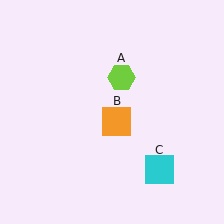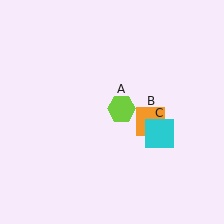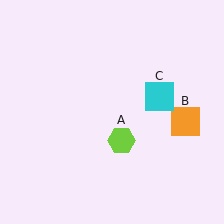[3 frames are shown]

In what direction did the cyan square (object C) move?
The cyan square (object C) moved up.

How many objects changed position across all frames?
3 objects changed position: lime hexagon (object A), orange square (object B), cyan square (object C).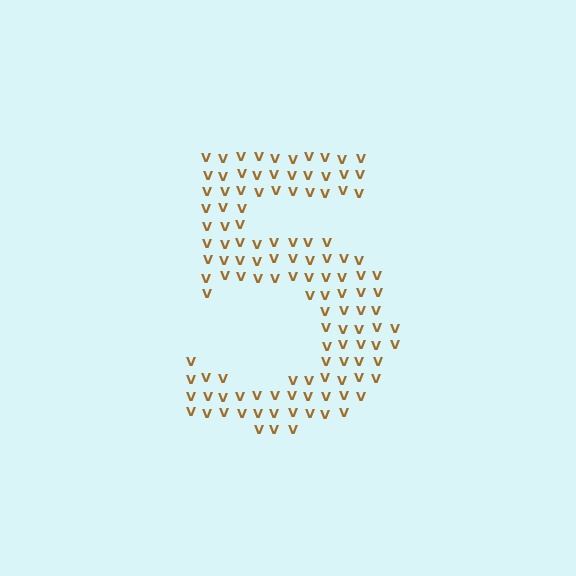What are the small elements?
The small elements are letter V's.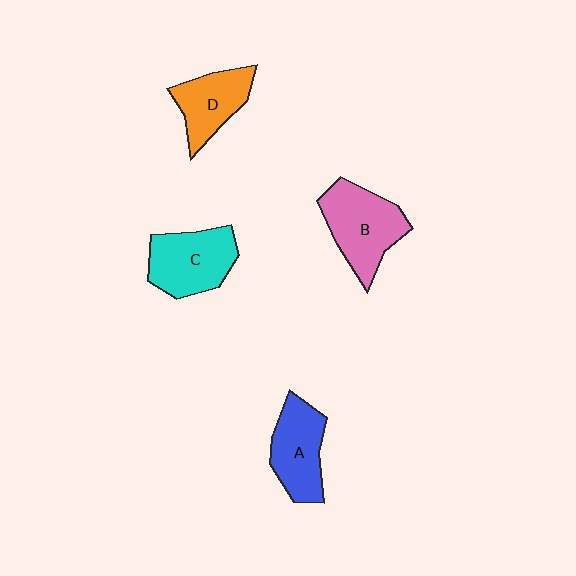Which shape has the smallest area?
Shape D (orange).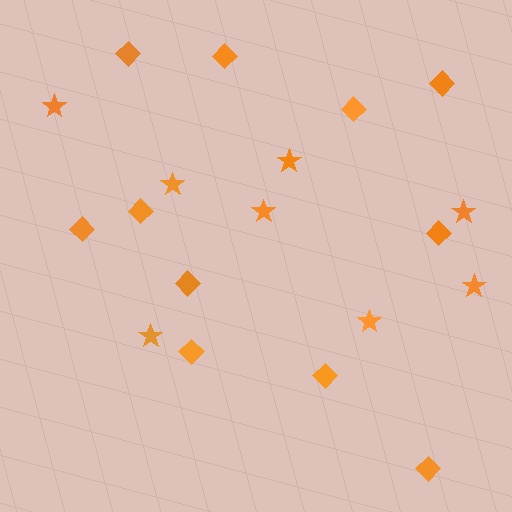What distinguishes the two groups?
There are 2 groups: one group of stars (8) and one group of diamonds (11).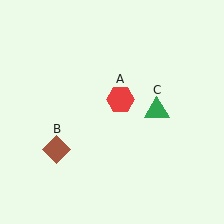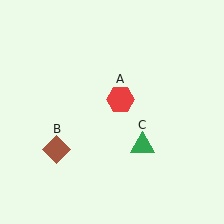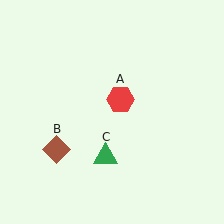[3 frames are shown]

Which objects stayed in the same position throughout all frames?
Red hexagon (object A) and brown diamond (object B) remained stationary.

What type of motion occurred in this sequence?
The green triangle (object C) rotated clockwise around the center of the scene.